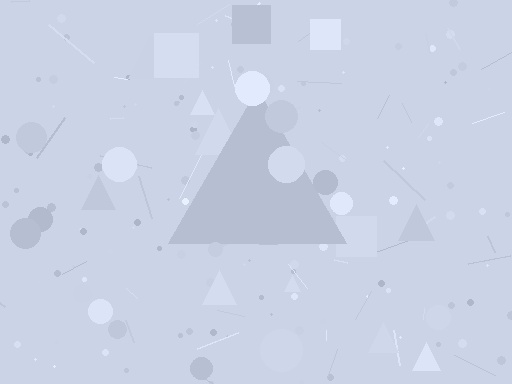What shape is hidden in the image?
A triangle is hidden in the image.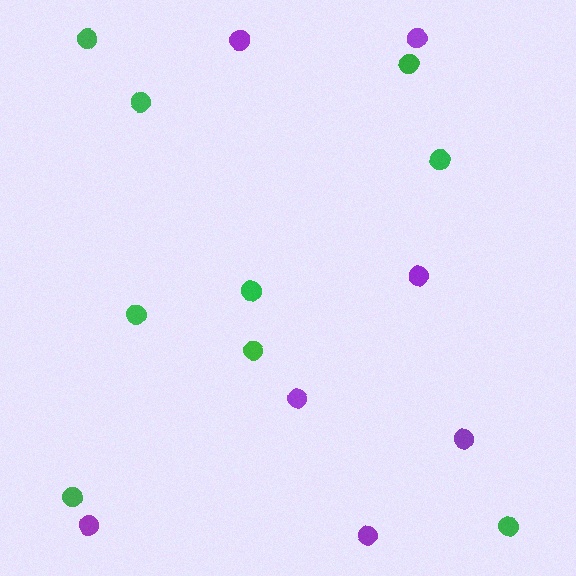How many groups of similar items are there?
There are 2 groups: one group of green circles (9) and one group of purple circles (7).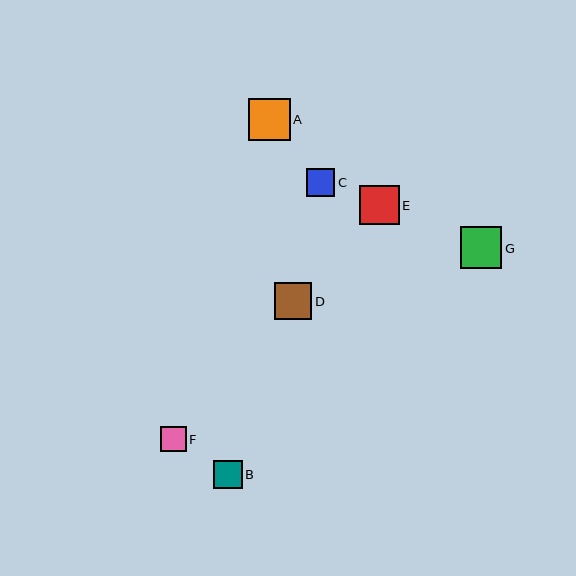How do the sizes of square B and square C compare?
Square B and square C are approximately the same size.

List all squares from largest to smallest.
From largest to smallest: G, A, E, D, B, C, F.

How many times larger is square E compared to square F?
Square E is approximately 1.5 times the size of square F.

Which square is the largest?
Square G is the largest with a size of approximately 42 pixels.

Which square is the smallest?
Square F is the smallest with a size of approximately 26 pixels.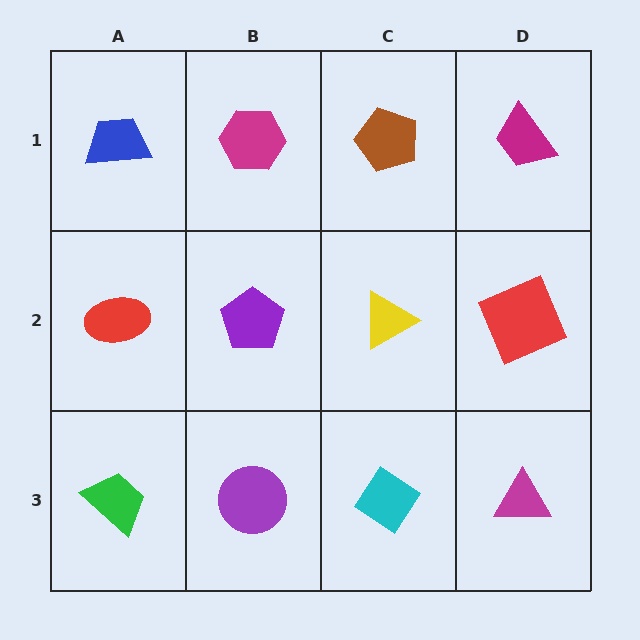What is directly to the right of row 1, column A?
A magenta hexagon.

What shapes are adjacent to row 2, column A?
A blue trapezoid (row 1, column A), a green trapezoid (row 3, column A), a purple pentagon (row 2, column B).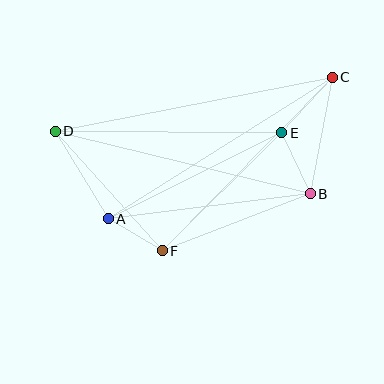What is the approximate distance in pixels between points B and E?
The distance between B and E is approximately 67 pixels.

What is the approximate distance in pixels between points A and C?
The distance between A and C is approximately 265 pixels.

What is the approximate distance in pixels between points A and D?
The distance between A and D is approximately 102 pixels.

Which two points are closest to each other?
Points A and F are closest to each other.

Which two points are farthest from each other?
Points C and D are farthest from each other.